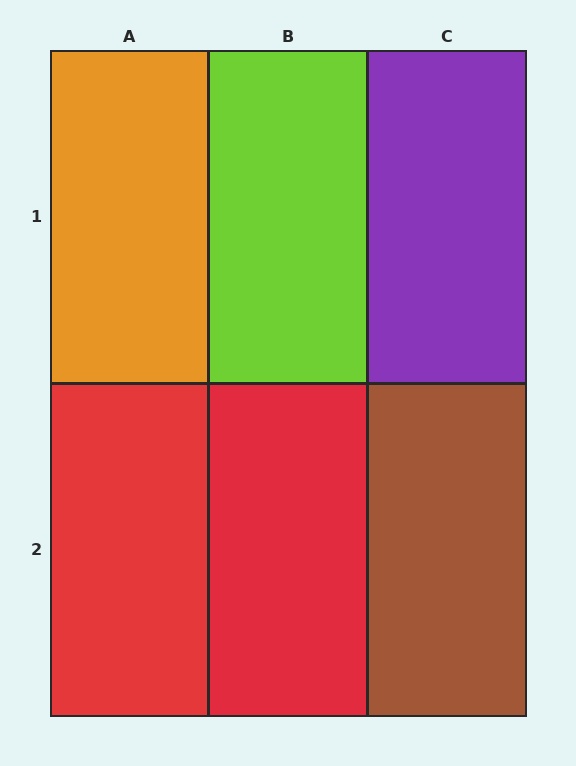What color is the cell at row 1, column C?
Purple.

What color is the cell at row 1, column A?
Orange.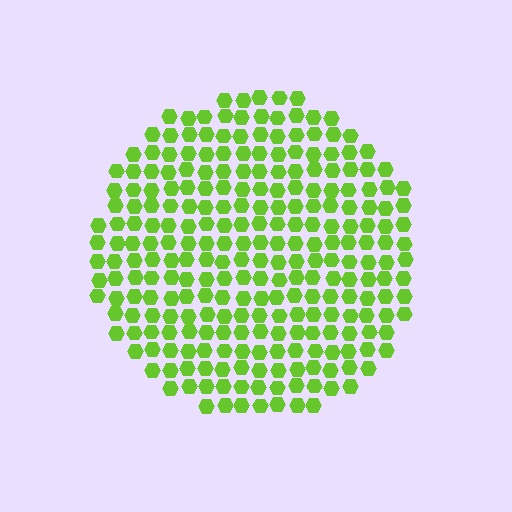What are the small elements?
The small elements are hexagons.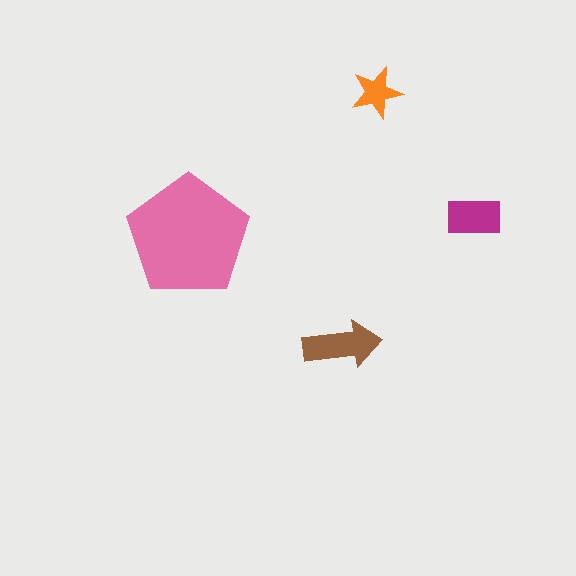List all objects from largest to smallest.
The pink pentagon, the brown arrow, the magenta rectangle, the orange star.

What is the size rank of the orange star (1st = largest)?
4th.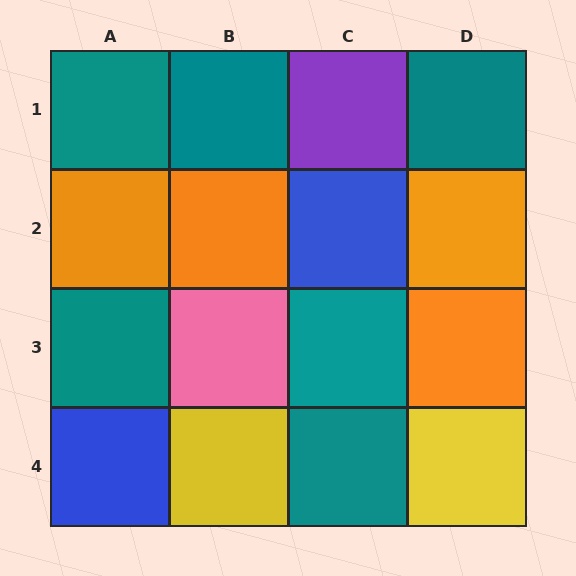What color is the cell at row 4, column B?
Yellow.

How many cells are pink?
1 cell is pink.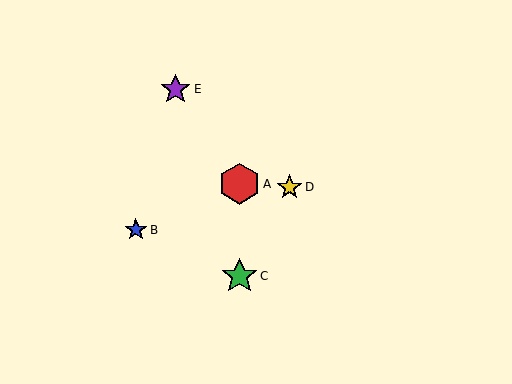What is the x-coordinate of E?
Object E is at x≈176.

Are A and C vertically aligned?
Yes, both are at x≈240.